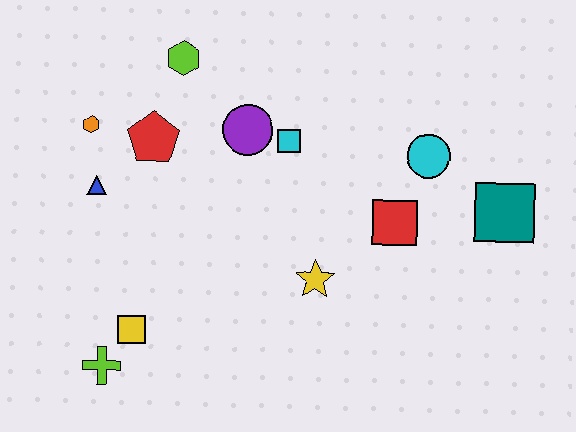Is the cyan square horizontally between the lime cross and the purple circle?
No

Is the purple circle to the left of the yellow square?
No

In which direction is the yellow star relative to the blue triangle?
The yellow star is to the right of the blue triangle.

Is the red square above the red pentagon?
No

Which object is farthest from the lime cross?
The teal square is farthest from the lime cross.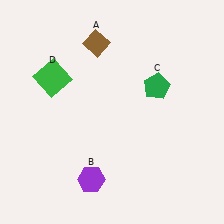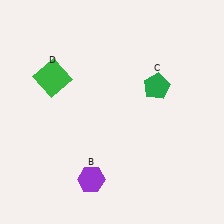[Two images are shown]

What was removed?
The brown diamond (A) was removed in Image 2.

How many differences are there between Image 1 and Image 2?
There is 1 difference between the two images.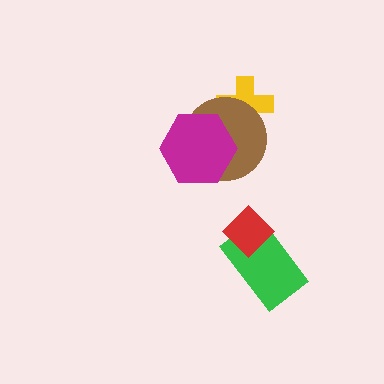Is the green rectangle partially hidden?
Yes, it is partially covered by another shape.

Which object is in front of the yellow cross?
The brown circle is in front of the yellow cross.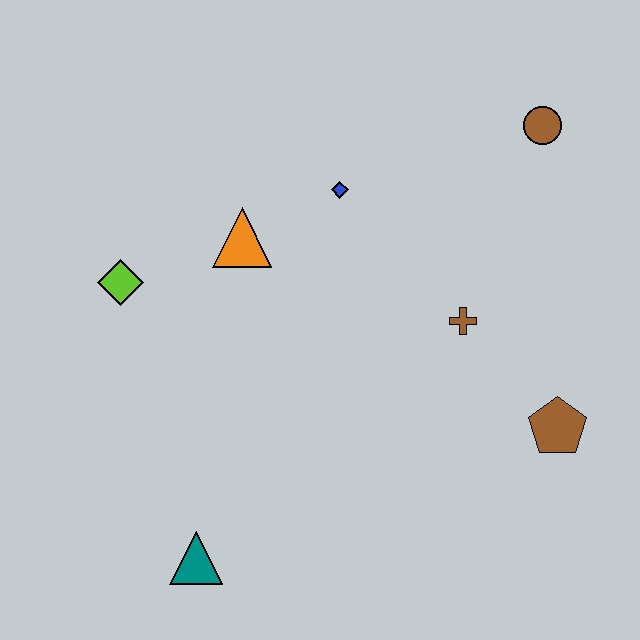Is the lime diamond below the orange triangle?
Yes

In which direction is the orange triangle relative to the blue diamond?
The orange triangle is to the left of the blue diamond.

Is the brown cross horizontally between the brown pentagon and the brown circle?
No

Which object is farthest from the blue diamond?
The teal triangle is farthest from the blue diamond.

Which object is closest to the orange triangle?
The blue diamond is closest to the orange triangle.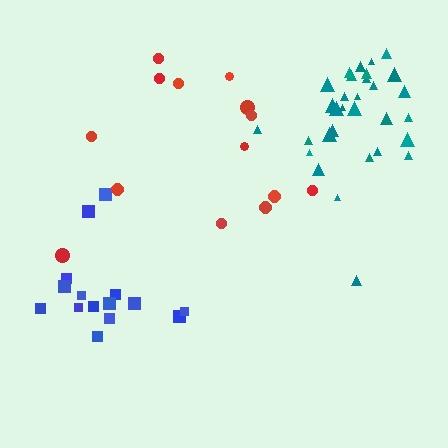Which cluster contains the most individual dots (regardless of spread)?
Teal (31).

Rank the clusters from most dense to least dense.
teal, blue, red.